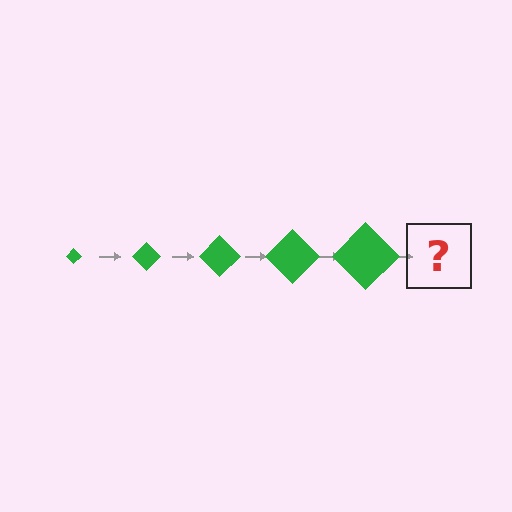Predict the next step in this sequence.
The next step is a green diamond, larger than the previous one.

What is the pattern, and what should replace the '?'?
The pattern is that the diamond gets progressively larger each step. The '?' should be a green diamond, larger than the previous one.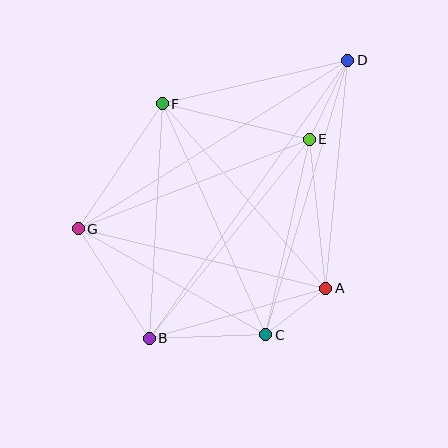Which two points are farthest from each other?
Points B and D are farthest from each other.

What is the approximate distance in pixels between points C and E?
The distance between C and E is approximately 200 pixels.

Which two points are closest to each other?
Points A and C are closest to each other.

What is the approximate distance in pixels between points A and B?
The distance between A and B is approximately 184 pixels.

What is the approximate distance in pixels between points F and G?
The distance between F and G is approximately 151 pixels.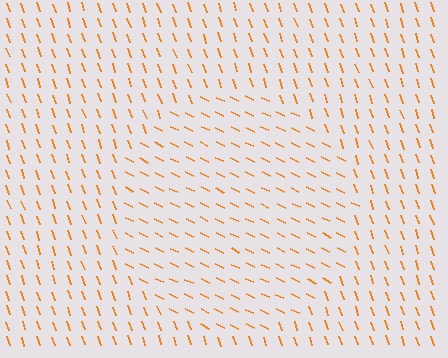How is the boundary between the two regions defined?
The boundary is defined purely by a change in line orientation (approximately 45 degrees difference). All lines are the same color and thickness.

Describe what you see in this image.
The image is filled with small orange line segments. A circle region in the image has lines oriented differently from the surrounding lines, creating a visible texture boundary.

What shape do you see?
I see a circle.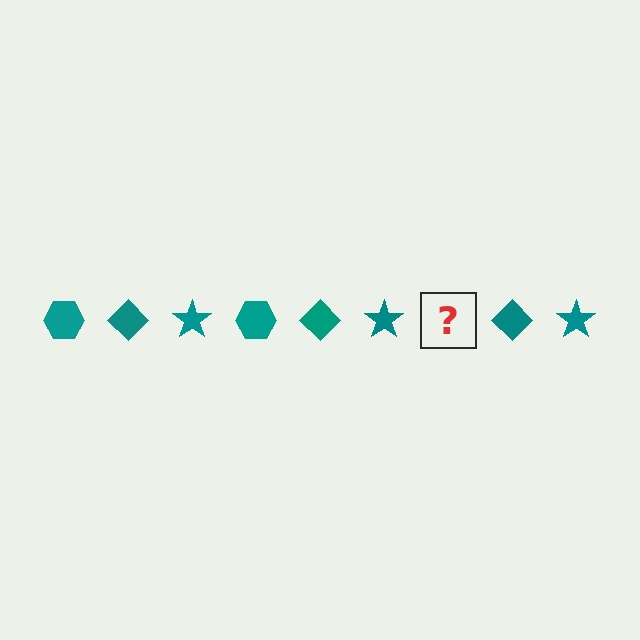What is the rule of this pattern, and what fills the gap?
The rule is that the pattern cycles through hexagon, diamond, star shapes in teal. The gap should be filled with a teal hexagon.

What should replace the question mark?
The question mark should be replaced with a teal hexagon.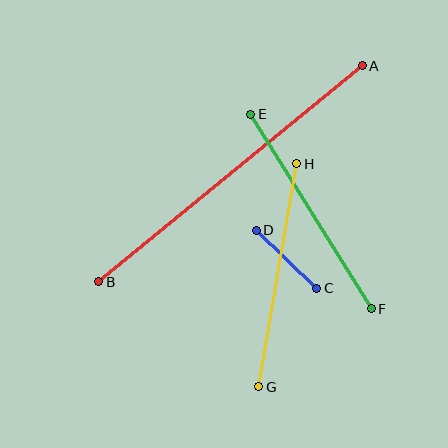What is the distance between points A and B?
The distance is approximately 340 pixels.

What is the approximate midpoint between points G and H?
The midpoint is at approximately (278, 275) pixels.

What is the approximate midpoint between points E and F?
The midpoint is at approximately (311, 212) pixels.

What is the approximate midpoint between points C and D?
The midpoint is at approximately (287, 259) pixels.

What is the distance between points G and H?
The distance is approximately 226 pixels.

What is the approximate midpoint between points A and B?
The midpoint is at approximately (230, 174) pixels.